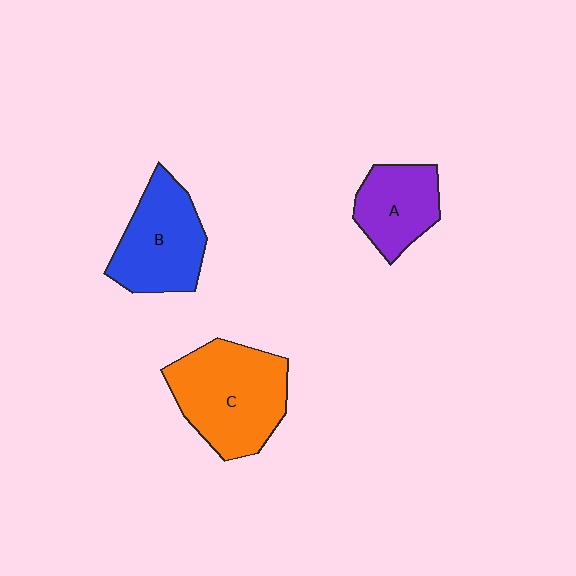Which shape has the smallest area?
Shape A (purple).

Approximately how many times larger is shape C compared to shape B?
Approximately 1.3 times.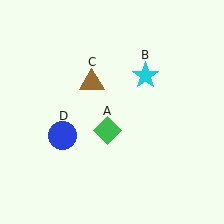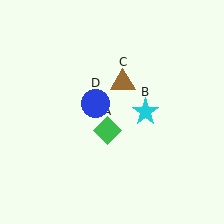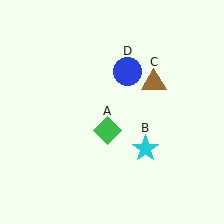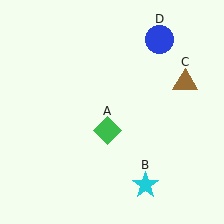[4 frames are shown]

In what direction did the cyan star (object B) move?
The cyan star (object B) moved down.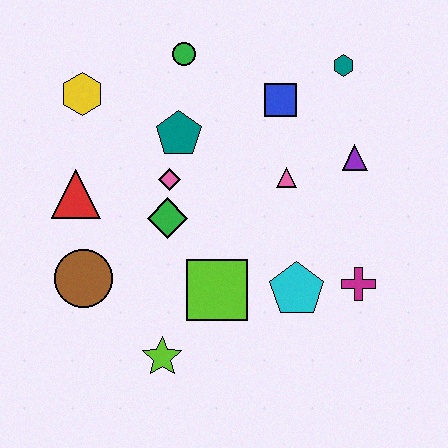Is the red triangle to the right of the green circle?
No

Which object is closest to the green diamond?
The pink diamond is closest to the green diamond.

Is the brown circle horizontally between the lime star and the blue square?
No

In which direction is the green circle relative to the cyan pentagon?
The green circle is above the cyan pentagon.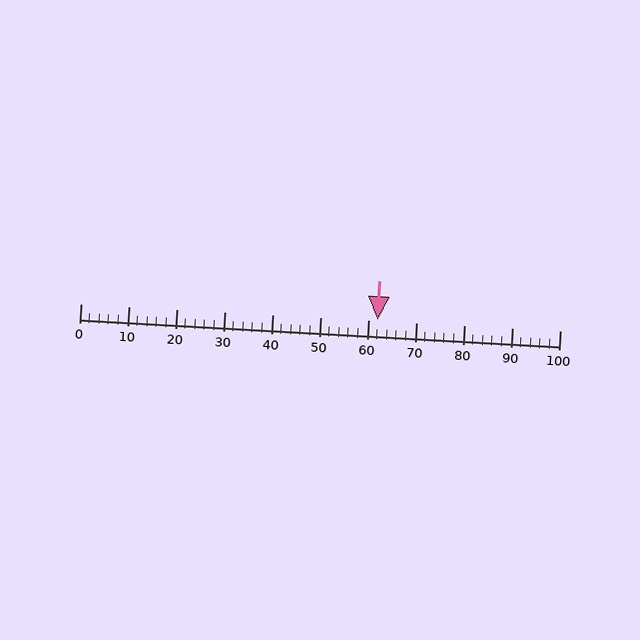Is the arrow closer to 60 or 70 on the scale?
The arrow is closer to 60.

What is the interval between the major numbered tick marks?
The major tick marks are spaced 10 units apart.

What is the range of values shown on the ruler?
The ruler shows values from 0 to 100.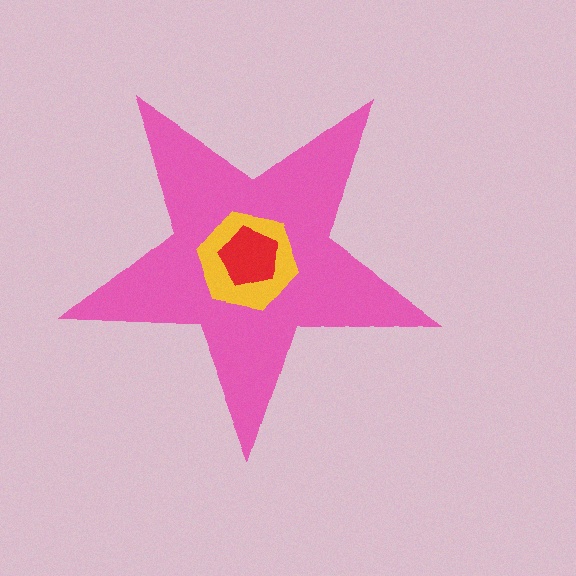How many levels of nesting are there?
3.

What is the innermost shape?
The red pentagon.